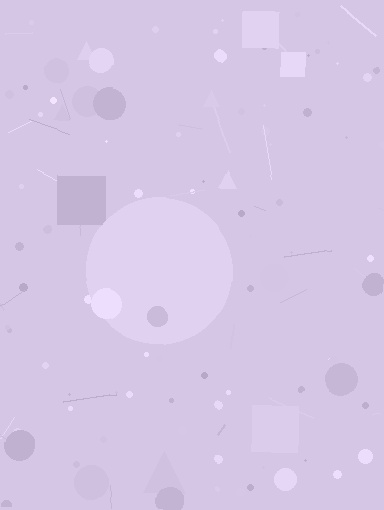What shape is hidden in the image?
A circle is hidden in the image.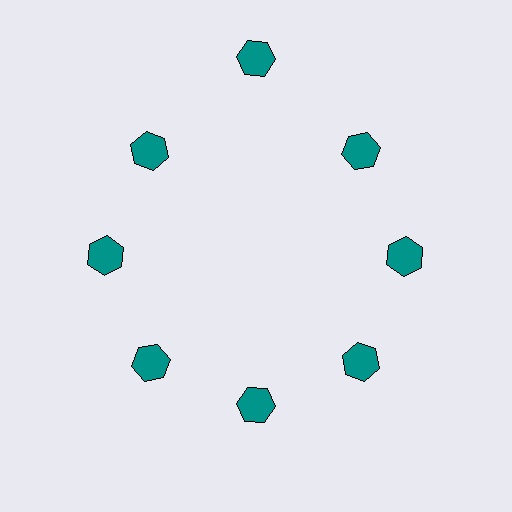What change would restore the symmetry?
The symmetry would be restored by moving it inward, back onto the ring so that all 8 hexagons sit at equal angles and equal distance from the center.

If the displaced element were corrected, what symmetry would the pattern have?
It would have 8-fold rotational symmetry — the pattern would map onto itself every 45 degrees.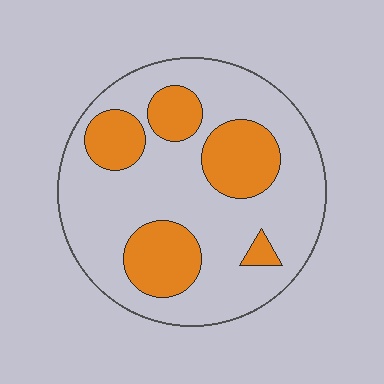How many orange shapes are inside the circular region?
5.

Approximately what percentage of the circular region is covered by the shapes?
Approximately 30%.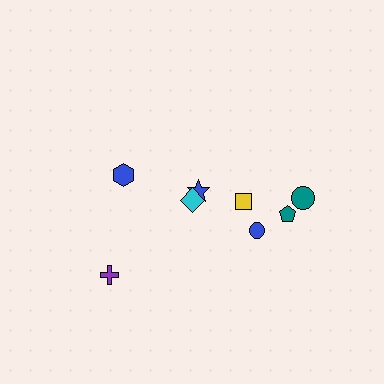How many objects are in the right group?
There are 5 objects.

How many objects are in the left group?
There are 3 objects.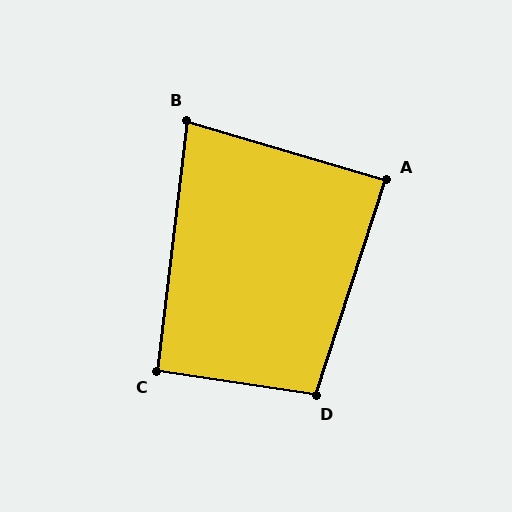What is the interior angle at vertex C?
Approximately 92 degrees (approximately right).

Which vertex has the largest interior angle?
D, at approximately 99 degrees.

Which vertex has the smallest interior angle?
B, at approximately 81 degrees.